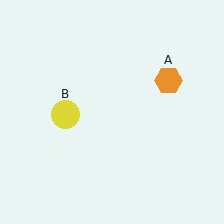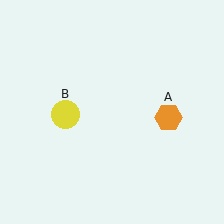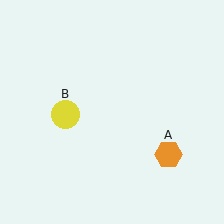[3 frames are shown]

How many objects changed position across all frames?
1 object changed position: orange hexagon (object A).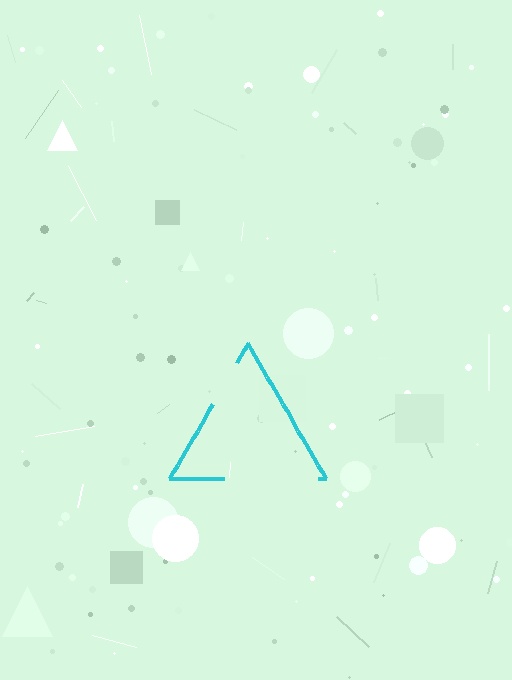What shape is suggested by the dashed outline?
The dashed outline suggests a triangle.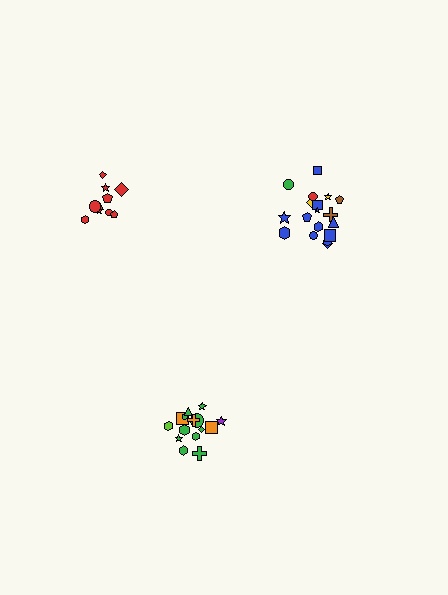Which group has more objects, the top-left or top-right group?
The top-right group.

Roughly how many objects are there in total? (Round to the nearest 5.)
Roughly 45 objects in total.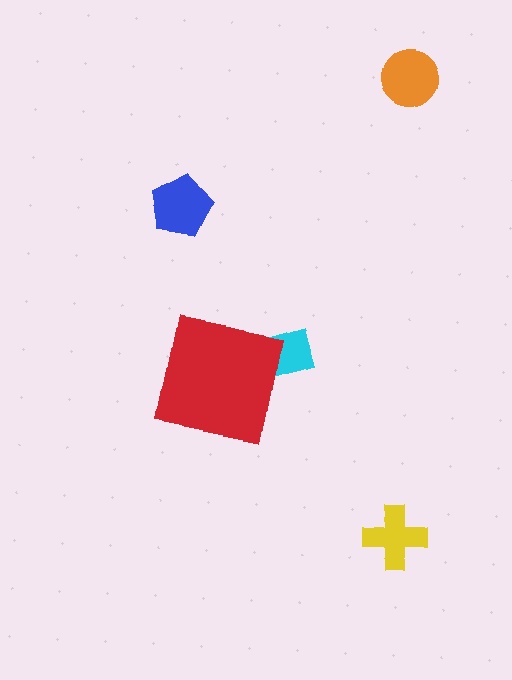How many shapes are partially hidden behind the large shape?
1 shape is partially hidden.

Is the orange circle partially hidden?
No, the orange circle is fully visible.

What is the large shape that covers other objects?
A red square.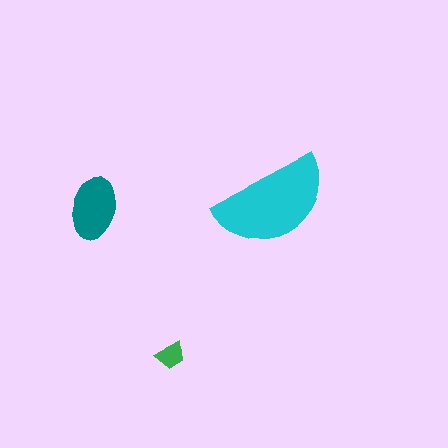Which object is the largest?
The cyan semicircle.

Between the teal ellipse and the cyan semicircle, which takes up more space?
The cyan semicircle.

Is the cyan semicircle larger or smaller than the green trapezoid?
Larger.